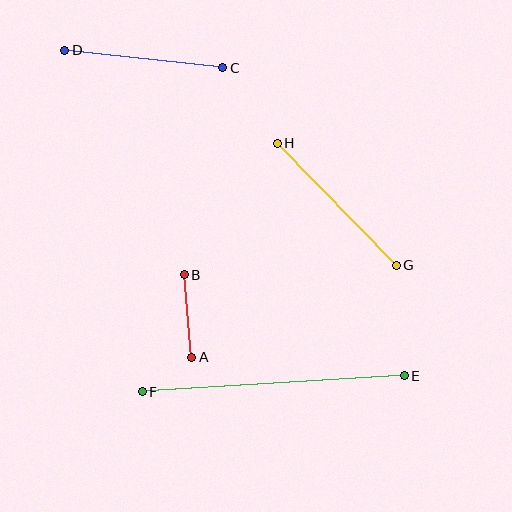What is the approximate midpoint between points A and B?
The midpoint is at approximately (188, 316) pixels.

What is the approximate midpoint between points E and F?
The midpoint is at approximately (273, 384) pixels.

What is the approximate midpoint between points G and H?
The midpoint is at approximately (337, 204) pixels.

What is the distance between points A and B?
The distance is approximately 83 pixels.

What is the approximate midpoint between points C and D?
The midpoint is at approximately (144, 59) pixels.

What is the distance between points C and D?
The distance is approximately 159 pixels.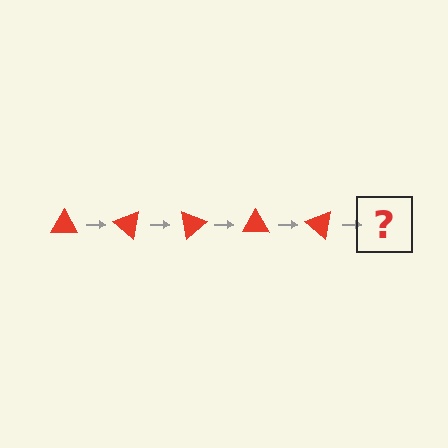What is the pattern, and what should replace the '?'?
The pattern is that the triangle rotates 40 degrees each step. The '?' should be a red triangle rotated 200 degrees.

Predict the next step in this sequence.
The next step is a red triangle rotated 200 degrees.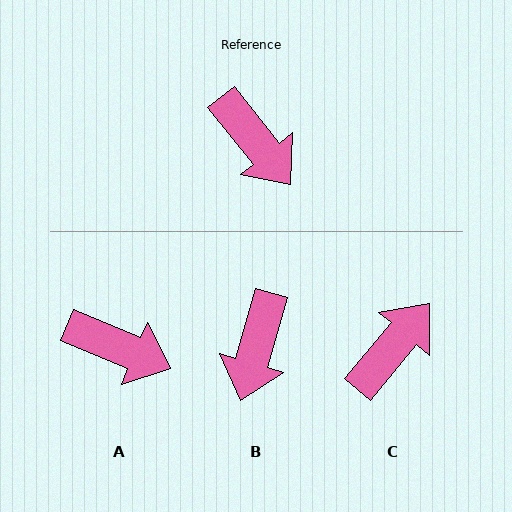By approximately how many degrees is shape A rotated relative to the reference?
Approximately 29 degrees counter-clockwise.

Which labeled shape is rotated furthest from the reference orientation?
C, about 101 degrees away.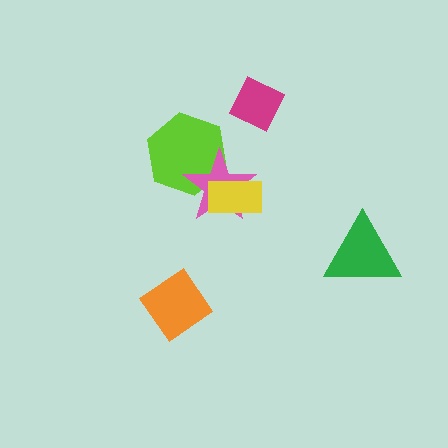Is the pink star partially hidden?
Yes, it is partially covered by another shape.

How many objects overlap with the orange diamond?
0 objects overlap with the orange diamond.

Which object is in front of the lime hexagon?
The pink star is in front of the lime hexagon.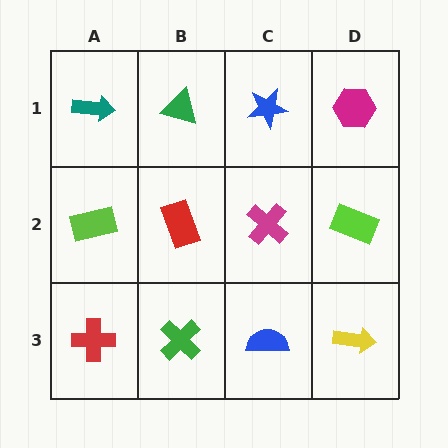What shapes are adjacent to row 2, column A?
A teal arrow (row 1, column A), a red cross (row 3, column A), a red rectangle (row 2, column B).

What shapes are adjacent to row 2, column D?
A magenta hexagon (row 1, column D), a yellow arrow (row 3, column D), a magenta cross (row 2, column C).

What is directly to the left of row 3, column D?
A blue semicircle.